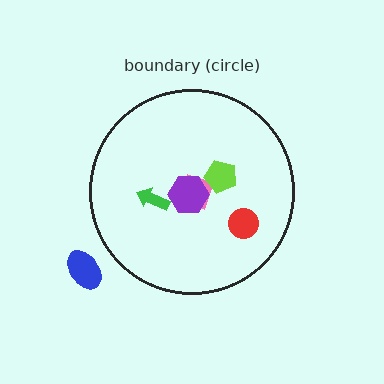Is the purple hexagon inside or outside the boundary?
Inside.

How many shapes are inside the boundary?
5 inside, 1 outside.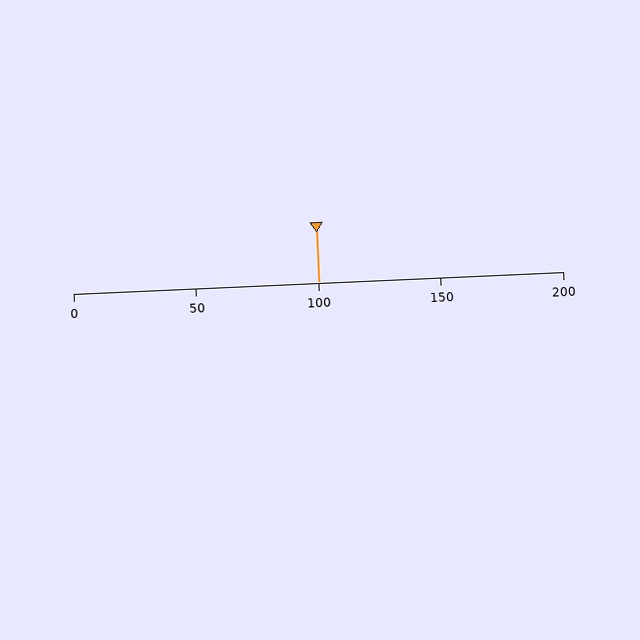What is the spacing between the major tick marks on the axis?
The major ticks are spaced 50 apart.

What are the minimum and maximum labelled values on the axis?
The axis runs from 0 to 200.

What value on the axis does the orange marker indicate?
The marker indicates approximately 100.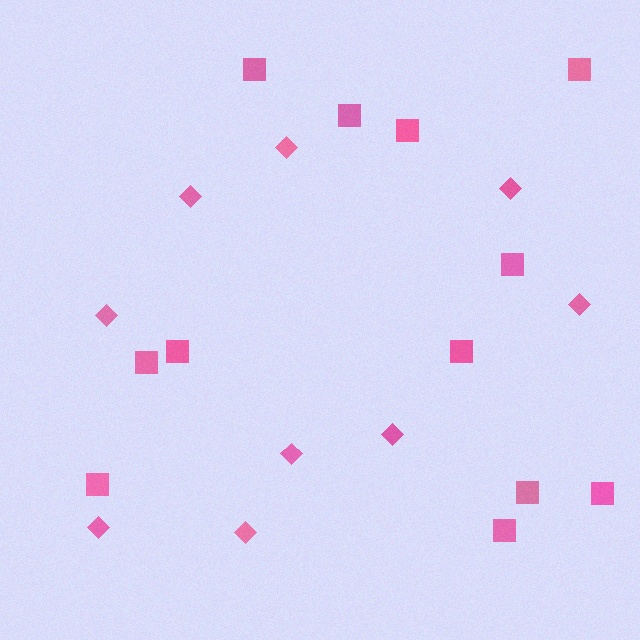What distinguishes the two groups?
There are 2 groups: one group of squares (12) and one group of diamonds (9).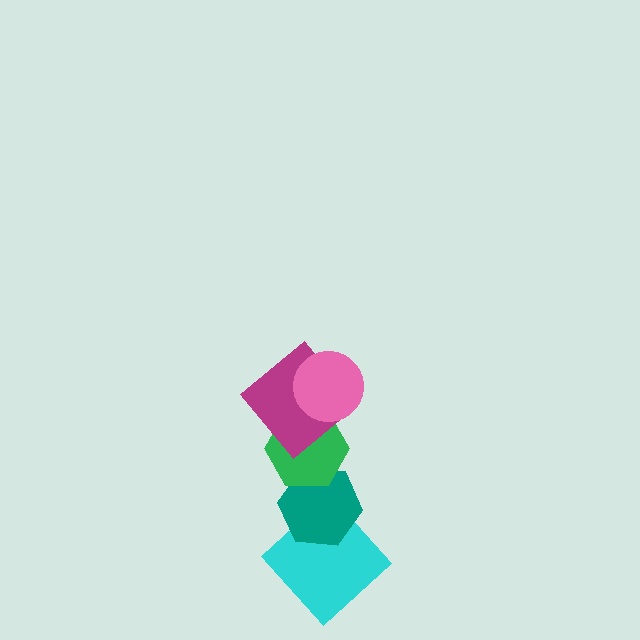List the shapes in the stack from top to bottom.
From top to bottom: the pink circle, the magenta diamond, the green hexagon, the teal hexagon, the cyan diamond.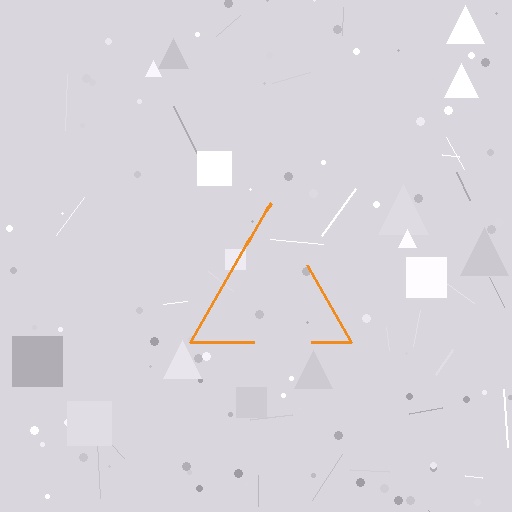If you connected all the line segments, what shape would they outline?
They would outline a triangle.